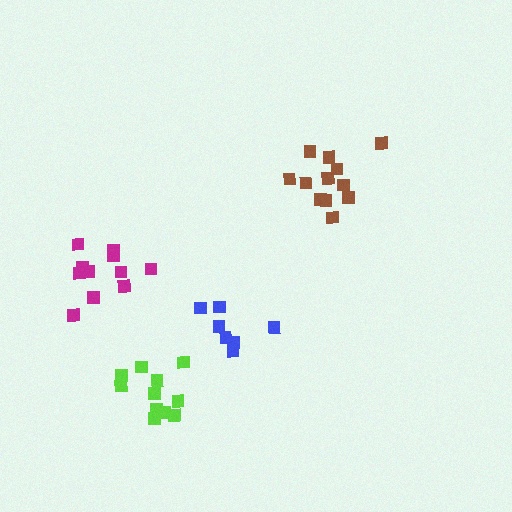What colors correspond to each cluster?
The clusters are colored: brown, magenta, lime, blue.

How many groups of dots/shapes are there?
There are 4 groups.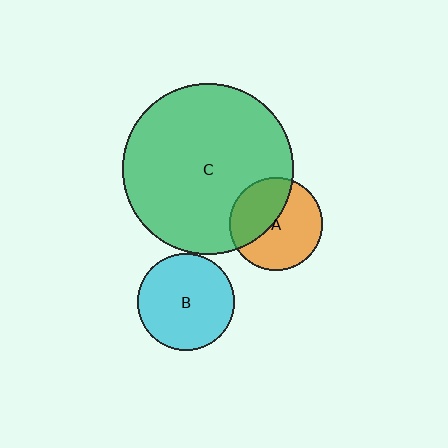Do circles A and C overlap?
Yes.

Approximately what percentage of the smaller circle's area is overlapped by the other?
Approximately 40%.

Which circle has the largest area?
Circle C (green).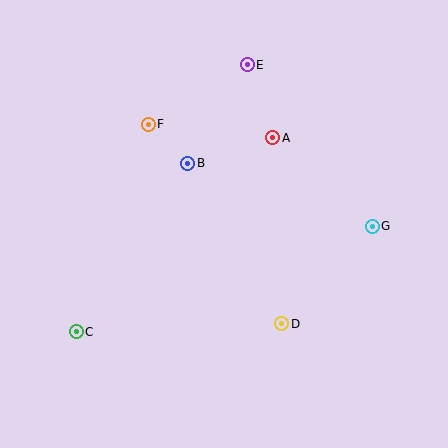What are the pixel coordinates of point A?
Point A is at (273, 138).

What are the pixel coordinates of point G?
Point G is at (372, 226).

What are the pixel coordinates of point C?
Point C is at (76, 332).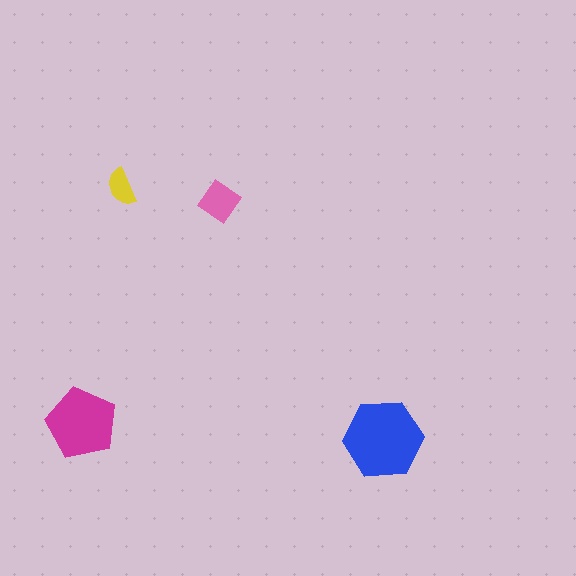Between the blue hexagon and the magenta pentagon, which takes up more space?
The blue hexagon.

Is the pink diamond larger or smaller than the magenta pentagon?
Smaller.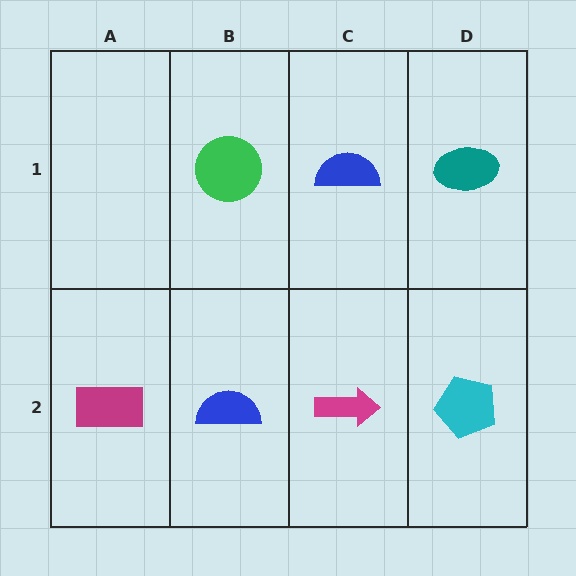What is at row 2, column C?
A magenta arrow.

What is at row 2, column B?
A blue semicircle.